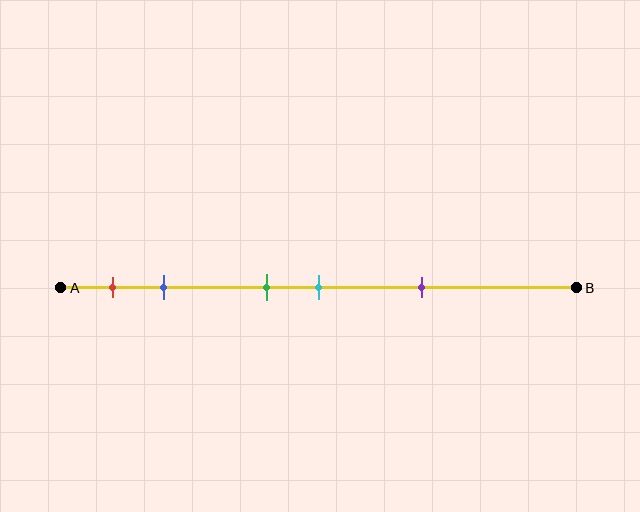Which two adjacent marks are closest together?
The green and cyan marks are the closest adjacent pair.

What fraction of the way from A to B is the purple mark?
The purple mark is approximately 70% (0.7) of the way from A to B.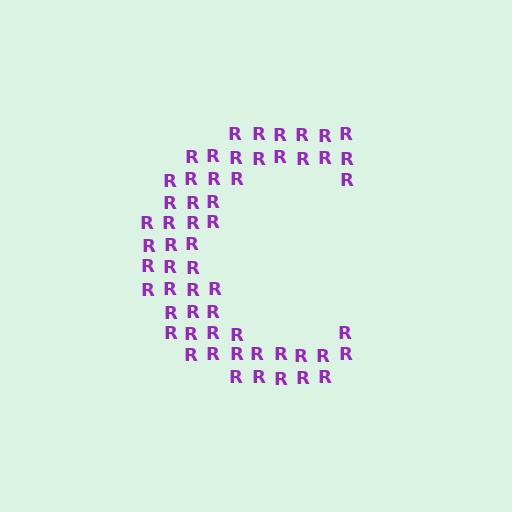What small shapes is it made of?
It is made of small letter R's.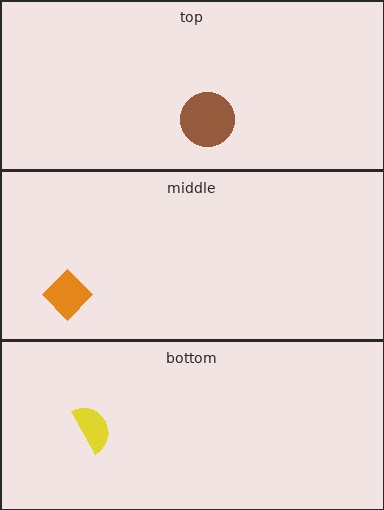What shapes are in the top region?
The brown circle.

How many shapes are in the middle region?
1.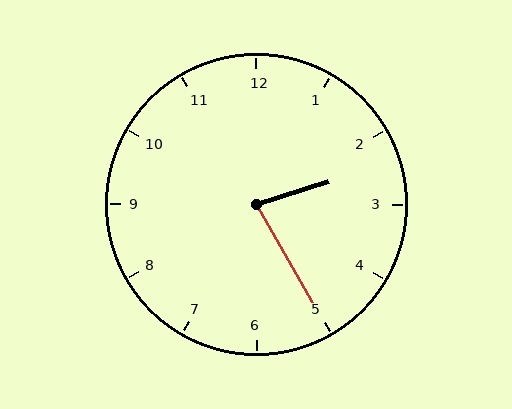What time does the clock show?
2:25.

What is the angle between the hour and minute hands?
Approximately 78 degrees.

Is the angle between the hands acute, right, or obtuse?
It is acute.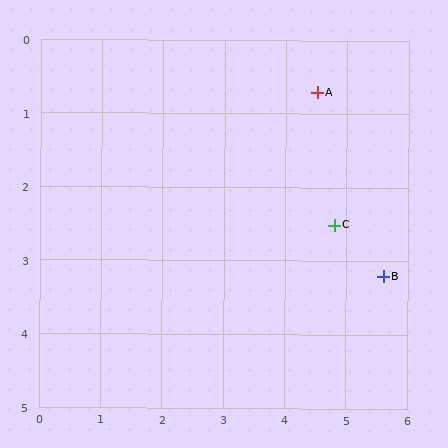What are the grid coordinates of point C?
Point C is at approximately (4.8, 2.5).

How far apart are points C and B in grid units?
Points C and B are about 1.1 grid units apart.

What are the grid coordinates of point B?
Point B is at approximately (5.6, 3.2).